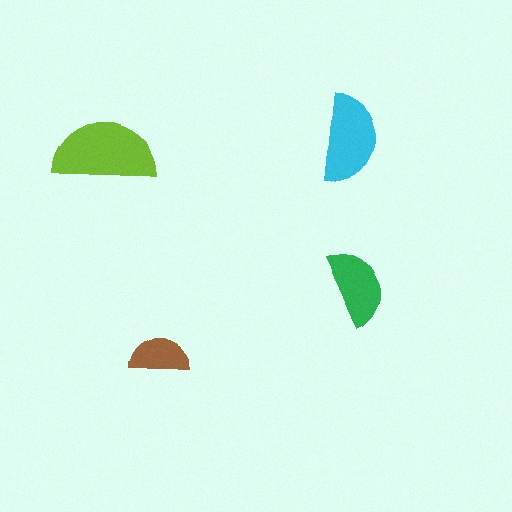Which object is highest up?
The cyan semicircle is topmost.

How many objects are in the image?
There are 4 objects in the image.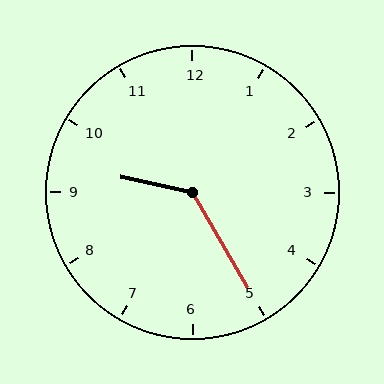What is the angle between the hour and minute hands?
Approximately 132 degrees.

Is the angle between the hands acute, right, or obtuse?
It is obtuse.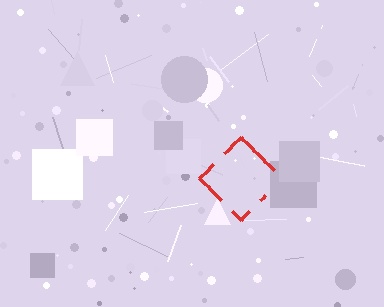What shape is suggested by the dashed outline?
The dashed outline suggests a diamond.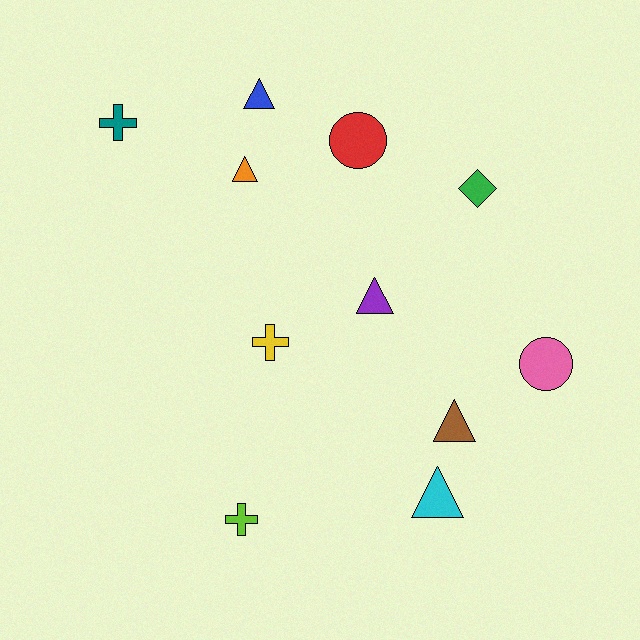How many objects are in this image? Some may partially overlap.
There are 11 objects.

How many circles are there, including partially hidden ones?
There are 2 circles.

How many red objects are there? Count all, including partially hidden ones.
There is 1 red object.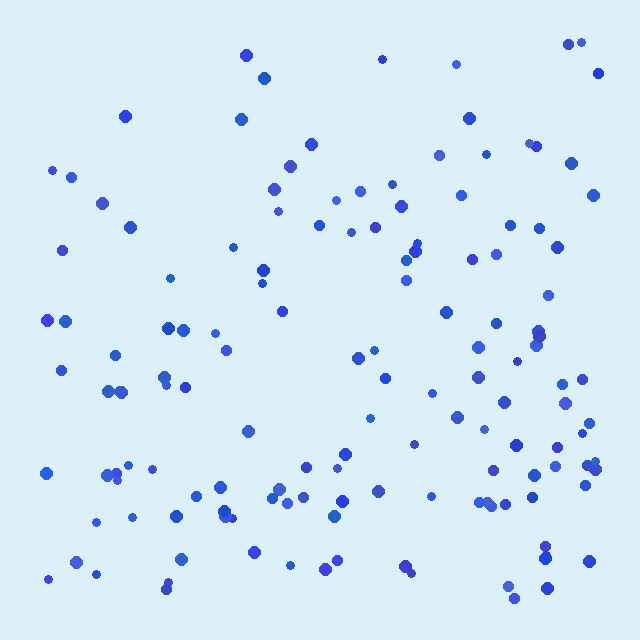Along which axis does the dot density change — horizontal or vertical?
Vertical.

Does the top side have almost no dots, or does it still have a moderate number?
Still a moderate number, just noticeably fewer than the bottom.